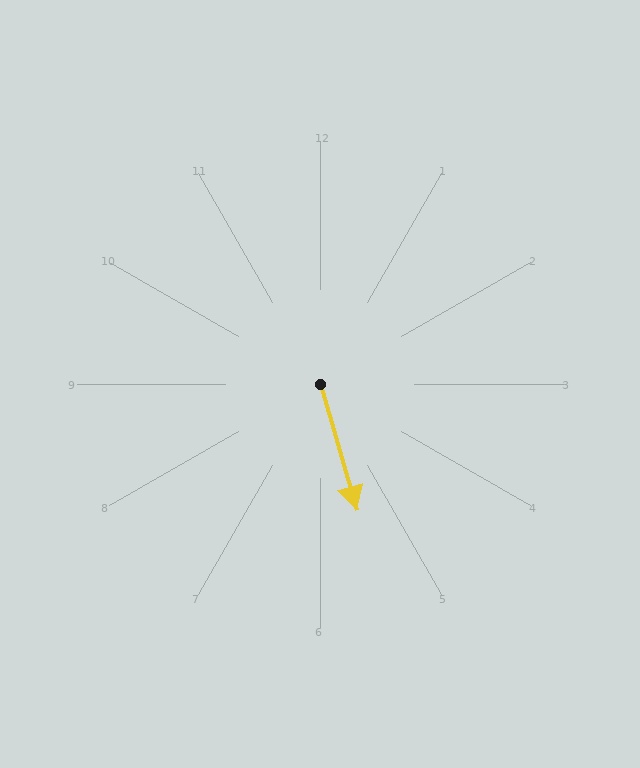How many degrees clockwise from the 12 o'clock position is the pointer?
Approximately 164 degrees.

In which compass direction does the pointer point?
South.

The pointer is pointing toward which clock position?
Roughly 5 o'clock.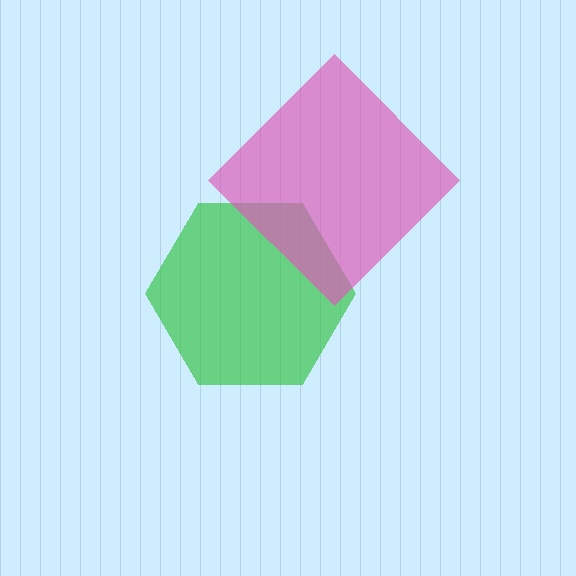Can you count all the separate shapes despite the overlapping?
Yes, there are 2 separate shapes.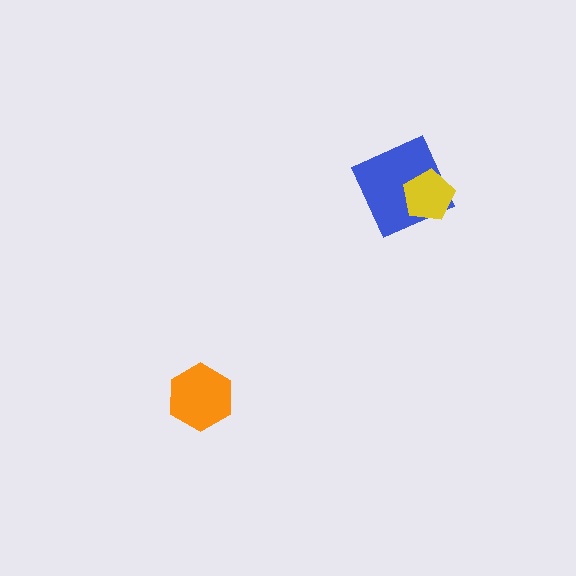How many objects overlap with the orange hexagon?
0 objects overlap with the orange hexagon.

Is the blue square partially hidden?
Yes, it is partially covered by another shape.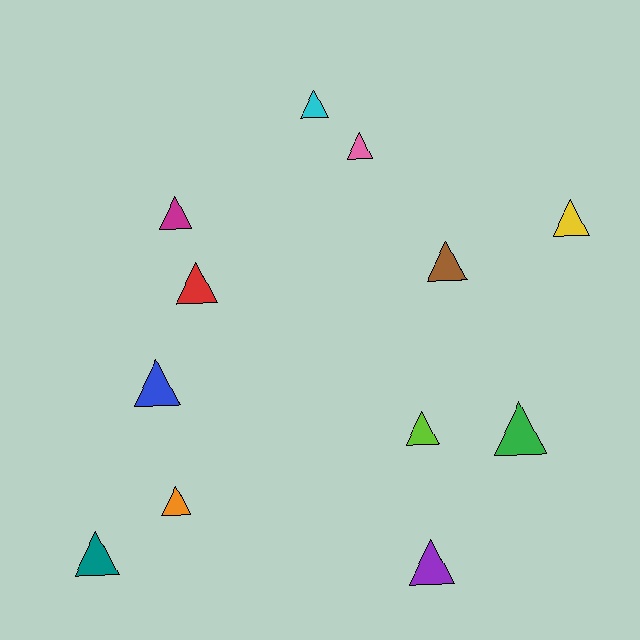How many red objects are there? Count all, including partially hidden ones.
There is 1 red object.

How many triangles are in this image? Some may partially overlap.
There are 12 triangles.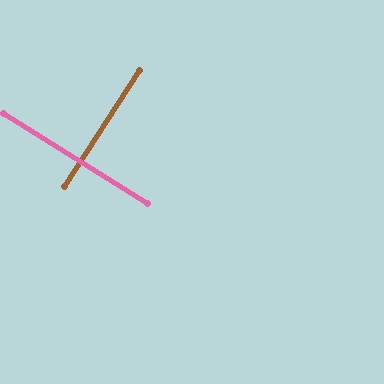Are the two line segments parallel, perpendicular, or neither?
Perpendicular — they meet at approximately 89°.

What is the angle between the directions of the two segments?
Approximately 89 degrees.